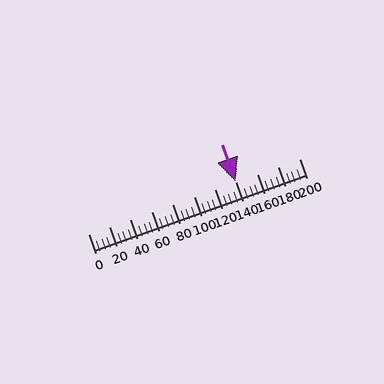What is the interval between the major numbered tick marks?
The major tick marks are spaced 20 units apart.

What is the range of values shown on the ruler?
The ruler shows values from 0 to 200.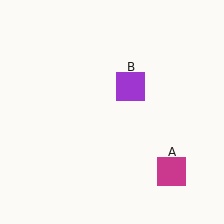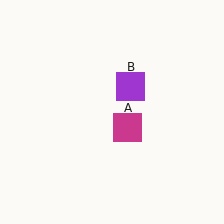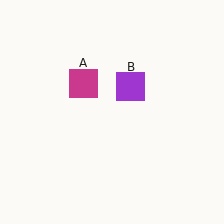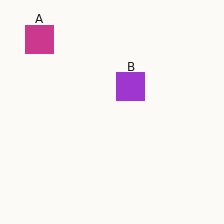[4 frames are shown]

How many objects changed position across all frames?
1 object changed position: magenta square (object A).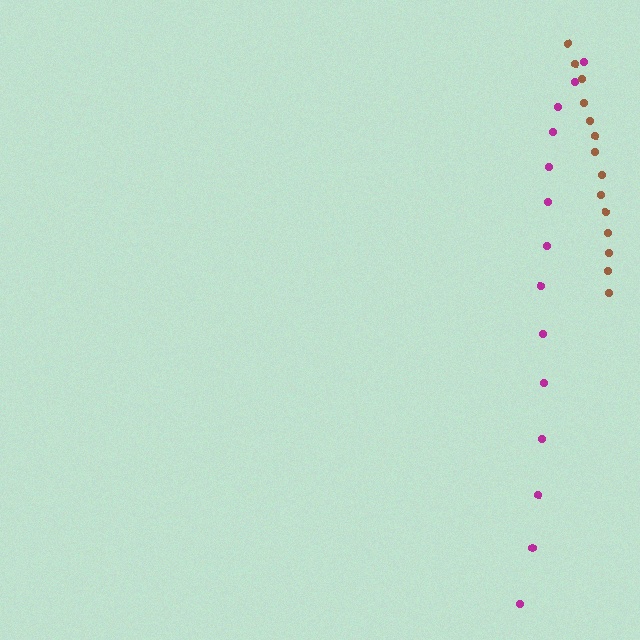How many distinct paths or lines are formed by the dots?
There are 2 distinct paths.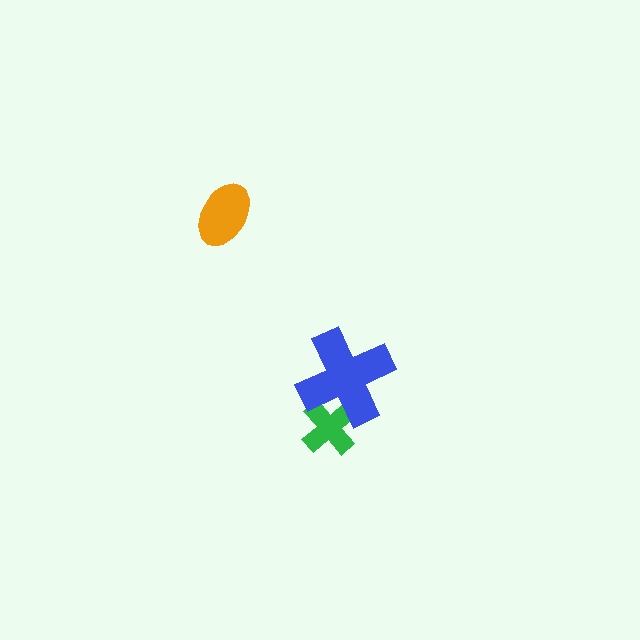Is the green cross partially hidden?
Yes, it is partially covered by another shape.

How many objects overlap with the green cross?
1 object overlaps with the green cross.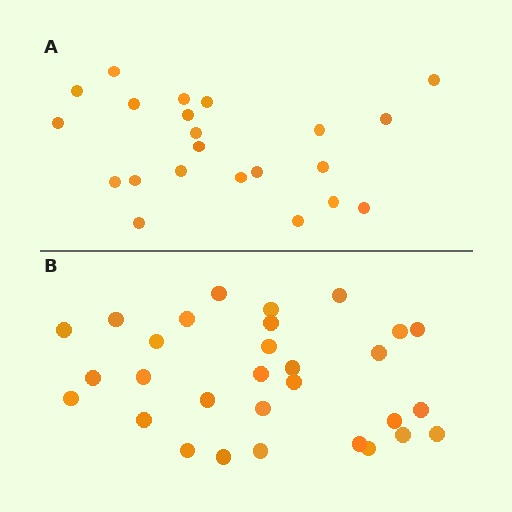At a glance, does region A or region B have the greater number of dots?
Region B (the bottom region) has more dots.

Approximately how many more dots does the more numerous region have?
Region B has roughly 8 or so more dots than region A.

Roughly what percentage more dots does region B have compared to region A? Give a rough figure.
About 35% more.